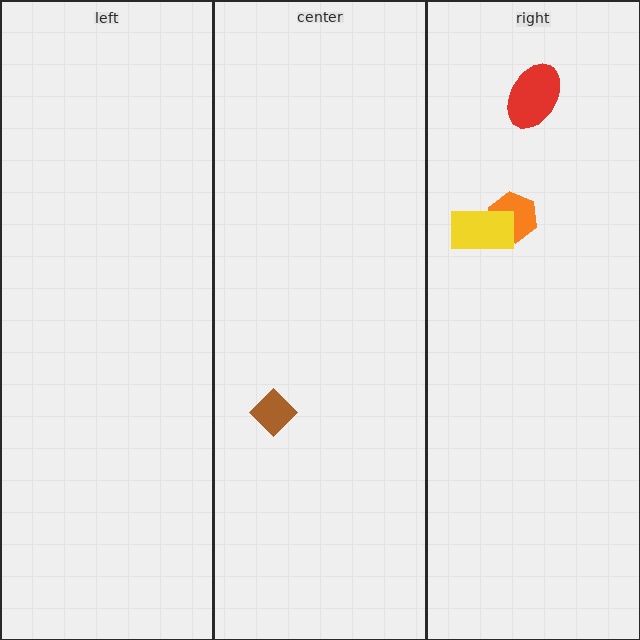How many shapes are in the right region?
3.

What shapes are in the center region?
The brown diamond.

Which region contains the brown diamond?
The center region.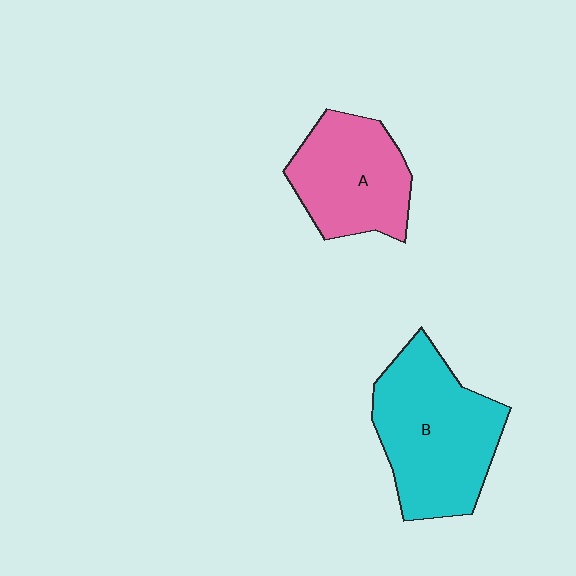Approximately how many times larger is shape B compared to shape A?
Approximately 1.4 times.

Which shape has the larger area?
Shape B (cyan).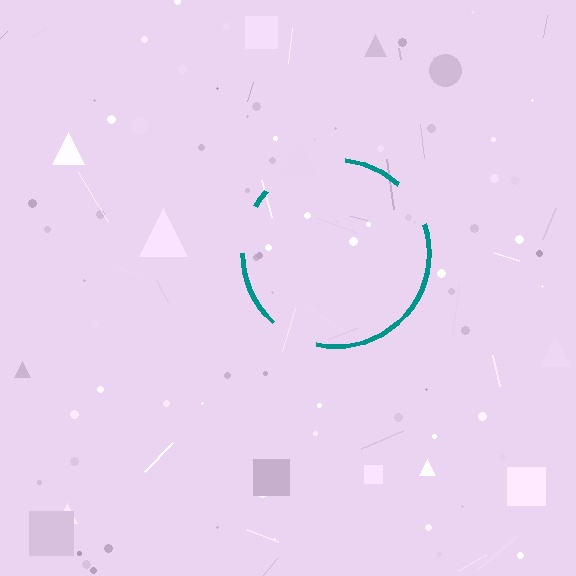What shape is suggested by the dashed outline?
The dashed outline suggests a circle.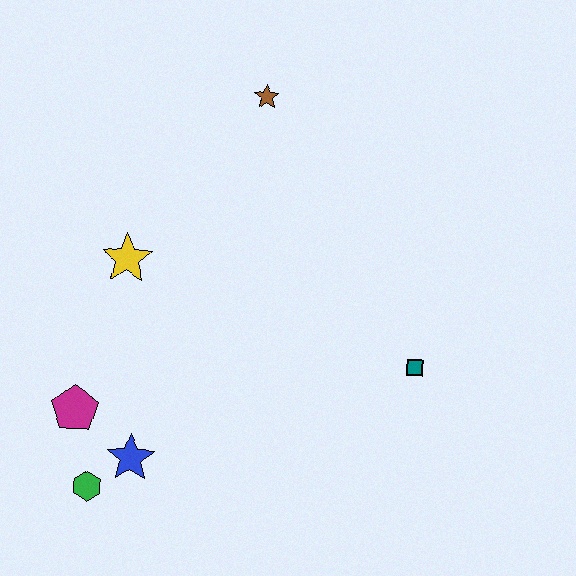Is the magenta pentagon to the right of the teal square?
No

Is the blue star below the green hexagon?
No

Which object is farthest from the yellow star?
The teal square is farthest from the yellow star.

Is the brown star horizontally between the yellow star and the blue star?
No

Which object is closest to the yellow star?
The magenta pentagon is closest to the yellow star.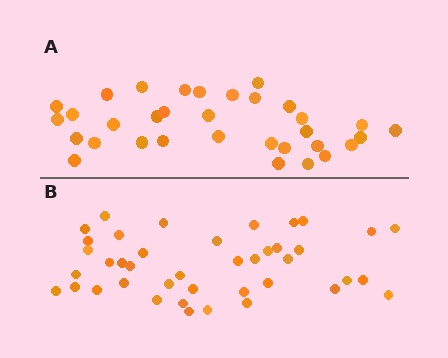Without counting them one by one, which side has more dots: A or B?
Region B (the bottom region) has more dots.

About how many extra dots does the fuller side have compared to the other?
Region B has roughly 8 or so more dots than region A.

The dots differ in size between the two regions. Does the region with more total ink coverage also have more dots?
No. Region A has more total ink coverage because its dots are larger, but region B actually contains more individual dots. Total area can be misleading — the number of items is what matters here.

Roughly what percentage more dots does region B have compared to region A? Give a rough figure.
About 25% more.